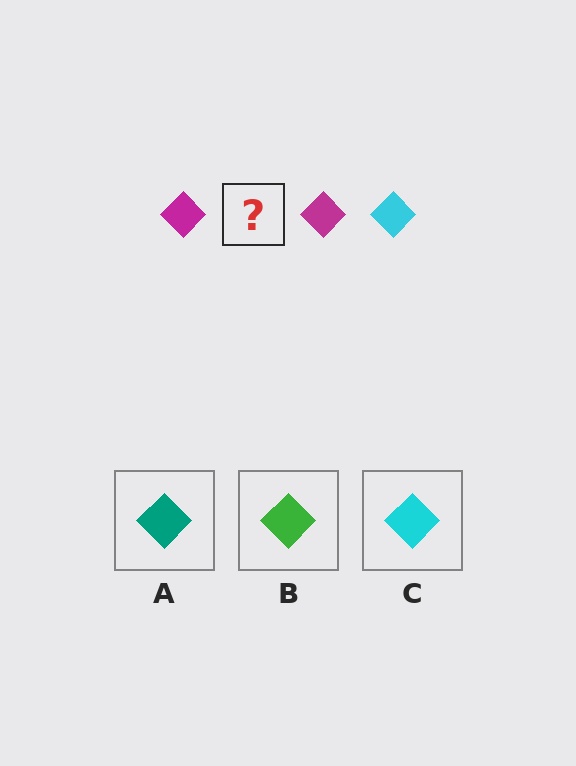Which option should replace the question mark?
Option C.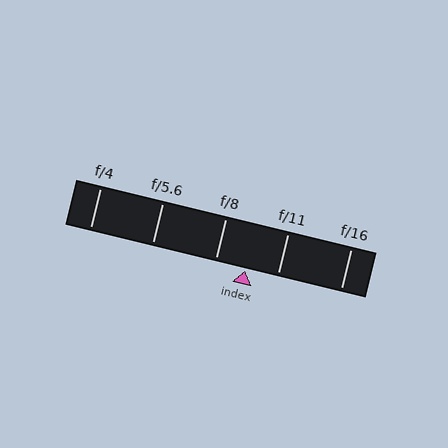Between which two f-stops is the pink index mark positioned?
The index mark is between f/8 and f/11.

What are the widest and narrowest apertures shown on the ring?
The widest aperture shown is f/4 and the narrowest is f/16.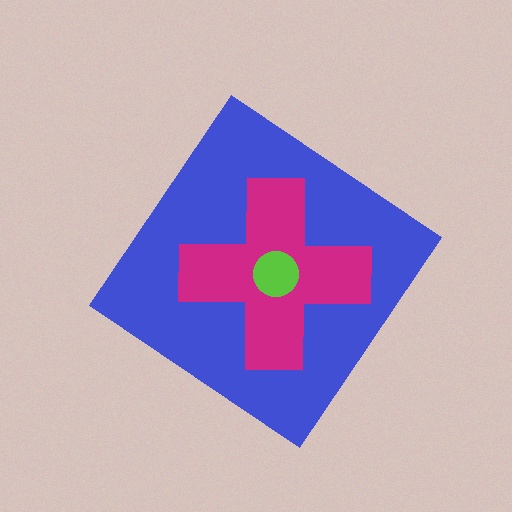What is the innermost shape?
The lime circle.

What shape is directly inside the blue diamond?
The magenta cross.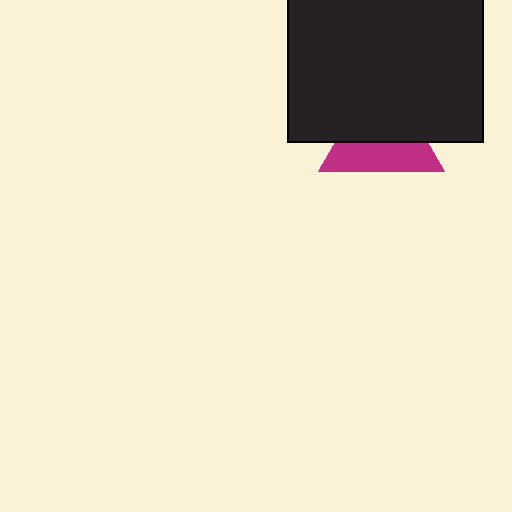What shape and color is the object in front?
The object in front is a black square.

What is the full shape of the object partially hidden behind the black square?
The partially hidden object is a magenta triangle.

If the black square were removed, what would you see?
You would see the complete magenta triangle.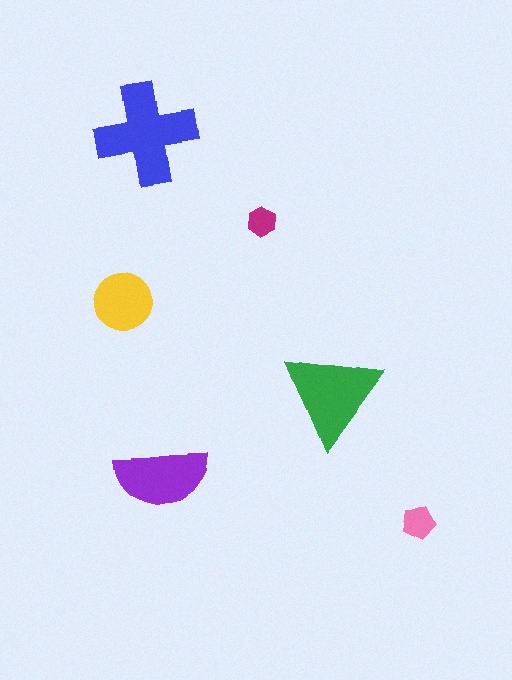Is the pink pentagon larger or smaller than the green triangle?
Smaller.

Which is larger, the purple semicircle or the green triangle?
The green triangle.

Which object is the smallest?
The magenta hexagon.